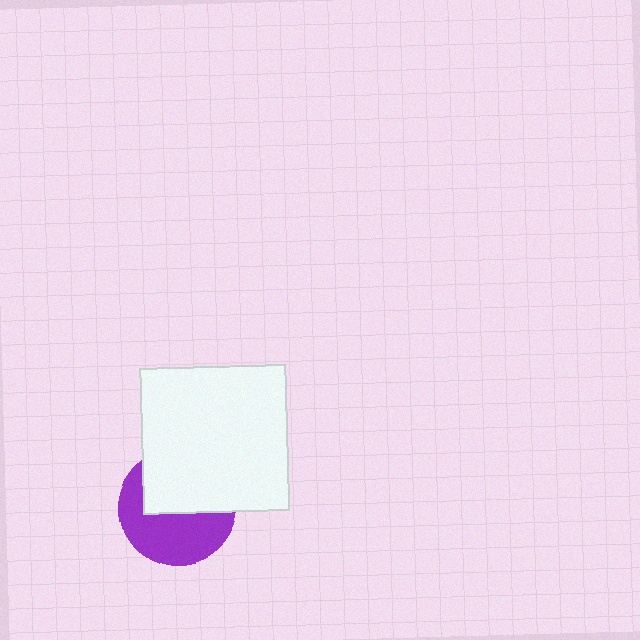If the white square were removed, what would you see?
You would see the complete purple circle.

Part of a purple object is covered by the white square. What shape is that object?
It is a circle.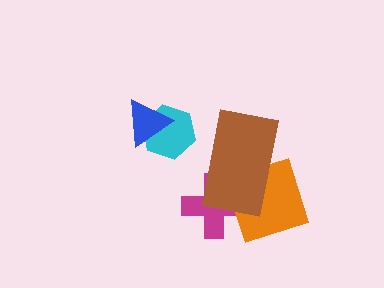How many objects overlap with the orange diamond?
2 objects overlap with the orange diamond.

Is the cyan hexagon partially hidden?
Yes, it is partially covered by another shape.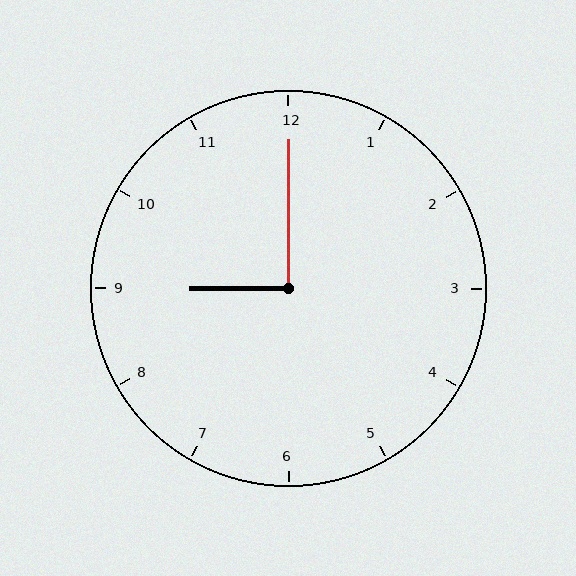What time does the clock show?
9:00.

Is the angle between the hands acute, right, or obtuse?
It is right.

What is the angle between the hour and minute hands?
Approximately 90 degrees.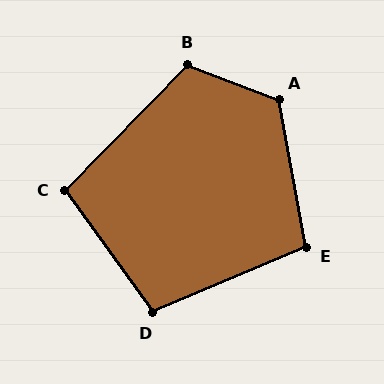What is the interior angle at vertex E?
Approximately 103 degrees (obtuse).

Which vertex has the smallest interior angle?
C, at approximately 100 degrees.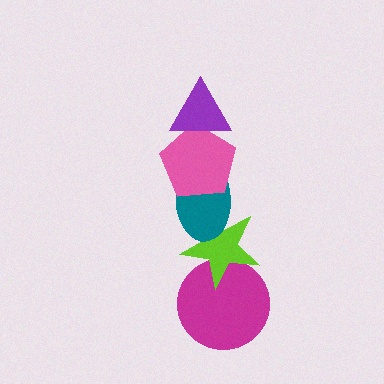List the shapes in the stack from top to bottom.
From top to bottom: the purple triangle, the pink pentagon, the teal ellipse, the lime star, the magenta circle.